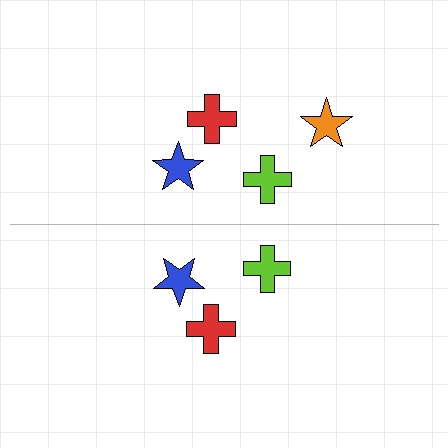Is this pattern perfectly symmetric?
No, the pattern is not perfectly symmetric. A orange star is missing from the bottom side.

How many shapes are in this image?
There are 7 shapes in this image.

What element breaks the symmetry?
A orange star is missing from the bottom side.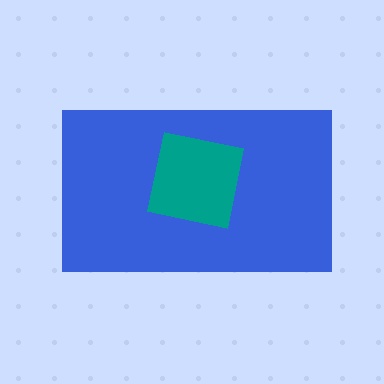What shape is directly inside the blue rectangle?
The teal square.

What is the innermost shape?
The teal square.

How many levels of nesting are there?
2.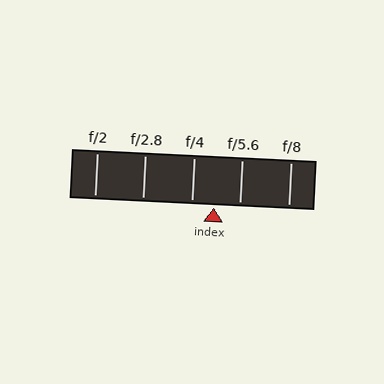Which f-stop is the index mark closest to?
The index mark is closest to f/4.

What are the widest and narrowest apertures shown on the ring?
The widest aperture shown is f/2 and the narrowest is f/8.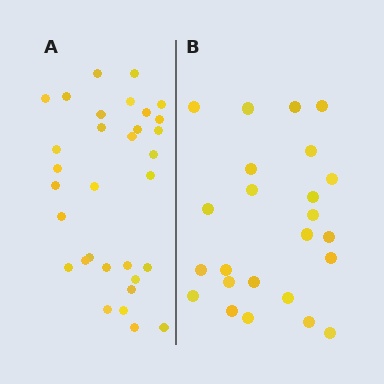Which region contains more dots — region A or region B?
Region A (the left region) has more dots.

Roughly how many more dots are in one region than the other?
Region A has roughly 8 or so more dots than region B.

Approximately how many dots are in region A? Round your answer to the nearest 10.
About 30 dots. (The exact count is 32, which rounds to 30.)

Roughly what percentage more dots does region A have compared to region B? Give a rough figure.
About 35% more.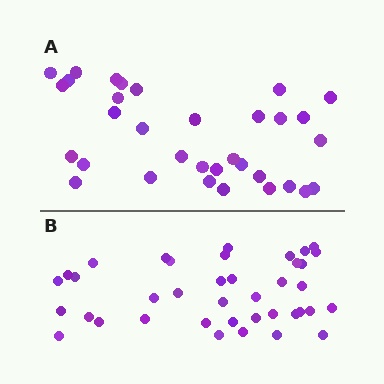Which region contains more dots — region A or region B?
Region B (the bottom region) has more dots.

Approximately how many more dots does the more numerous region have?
Region B has about 6 more dots than region A.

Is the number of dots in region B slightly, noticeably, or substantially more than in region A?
Region B has only slightly more — the two regions are fairly close. The ratio is roughly 1.2 to 1.